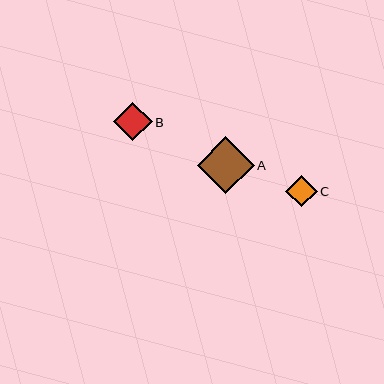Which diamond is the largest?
Diamond A is the largest with a size of approximately 57 pixels.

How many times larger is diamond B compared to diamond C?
Diamond B is approximately 1.2 times the size of diamond C.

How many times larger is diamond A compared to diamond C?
Diamond A is approximately 1.8 times the size of diamond C.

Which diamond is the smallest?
Diamond C is the smallest with a size of approximately 32 pixels.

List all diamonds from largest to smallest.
From largest to smallest: A, B, C.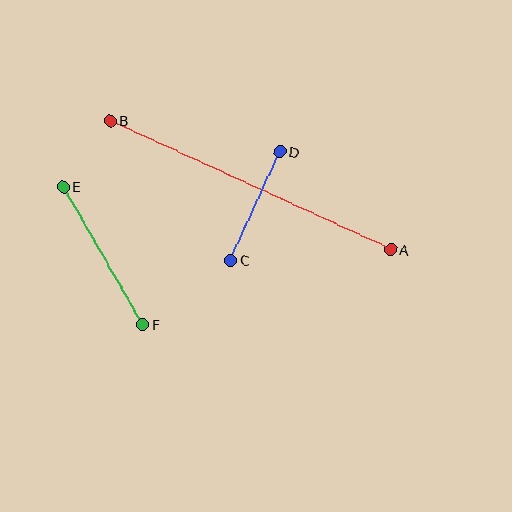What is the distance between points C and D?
The distance is approximately 119 pixels.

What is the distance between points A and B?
The distance is approximately 309 pixels.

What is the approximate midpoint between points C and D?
The midpoint is at approximately (255, 206) pixels.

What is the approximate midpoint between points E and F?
The midpoint is at approximately (103, 256) pixels.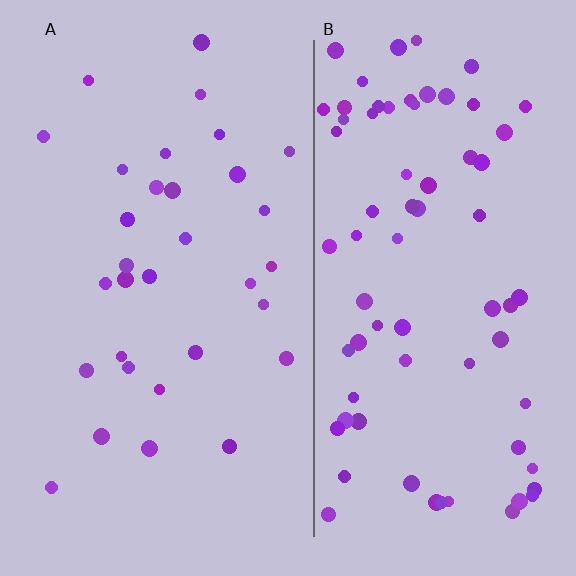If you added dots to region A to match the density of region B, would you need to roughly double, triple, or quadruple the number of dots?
Approximately double.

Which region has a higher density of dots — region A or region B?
B (the right).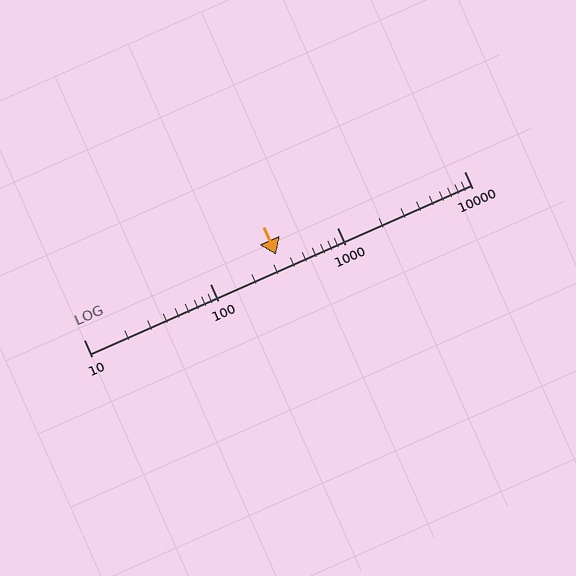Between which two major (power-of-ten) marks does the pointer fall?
The pointer is between 100 and 1000.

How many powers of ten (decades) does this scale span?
The scale spans 3 decades, from 10 to 10000.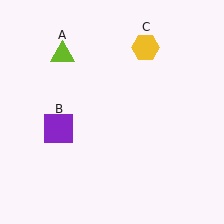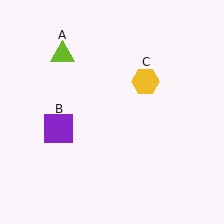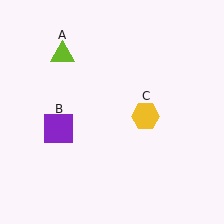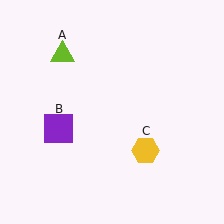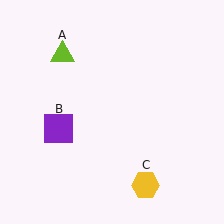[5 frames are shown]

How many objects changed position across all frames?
1 object changed position: yellow hexagon (object C).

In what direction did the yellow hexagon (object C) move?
The yellow hexagon (object C) moved down.